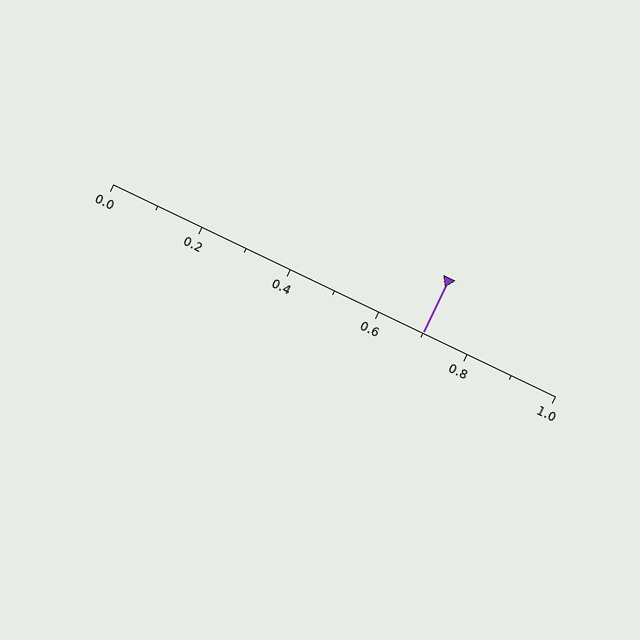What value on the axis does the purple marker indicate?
The marker indicates approximately 0.7.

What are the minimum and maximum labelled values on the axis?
The axis runs from 0.0 to 1.0.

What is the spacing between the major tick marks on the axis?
The major ticks are spaced 0.2 apart.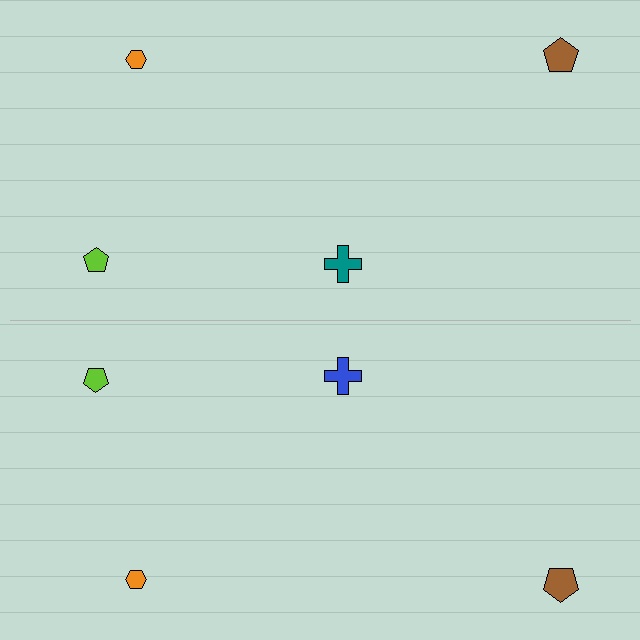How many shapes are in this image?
There are 8 shapes in this image.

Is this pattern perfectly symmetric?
No, the pattern is not perfectly symmetric. The blue cross on the bottom side breaks the symmetry — its mirror counterpart is teal.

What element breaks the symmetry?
The blue cross on the bottom side breaks the symmetry — its mirror counterpart is teal.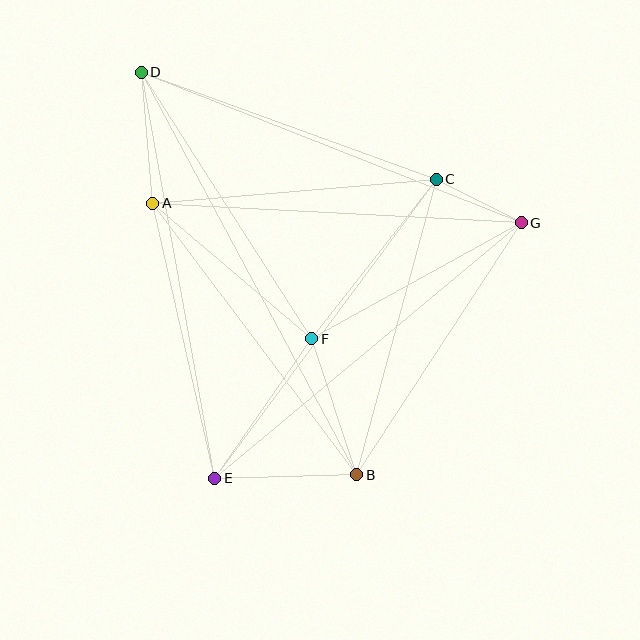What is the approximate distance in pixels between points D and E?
The distance between D and E is approximately 412 pixels.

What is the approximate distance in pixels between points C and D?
The distance between C and D is approximately 314 pixels.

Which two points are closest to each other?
Points C and G are closest to each other.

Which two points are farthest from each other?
Points B and D are farthest from each other.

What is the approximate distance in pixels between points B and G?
The distance between B and G is approximately 301 pixels.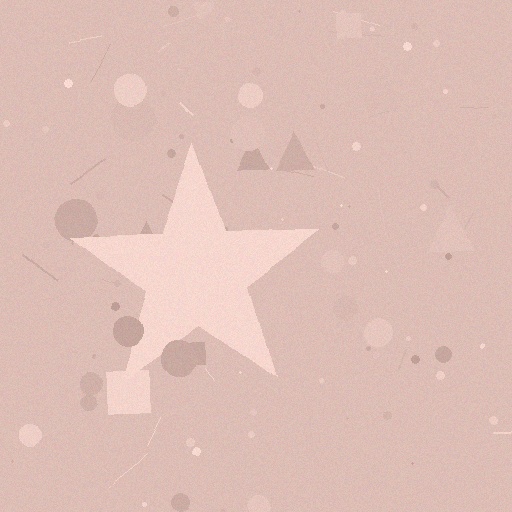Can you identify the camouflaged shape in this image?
The camouflaged shape is a star.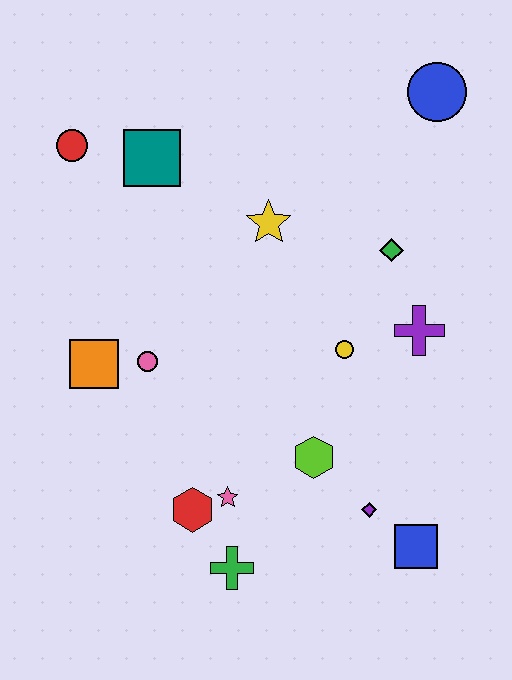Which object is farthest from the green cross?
The blue circle is farthest from the green cross.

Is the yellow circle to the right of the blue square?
No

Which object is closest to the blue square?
The purple diamond is closest to the blue square.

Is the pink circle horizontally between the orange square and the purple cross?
Yes